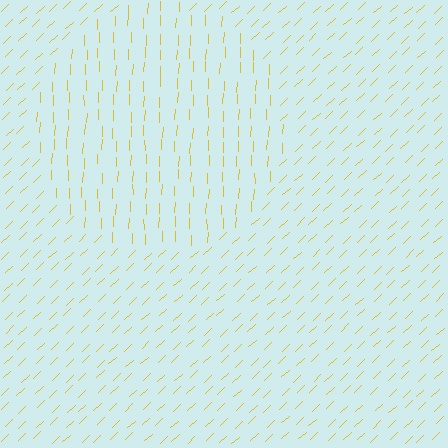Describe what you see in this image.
The image is filled with small yellow line segments. A circle region in the image has lines oriented differently from the surrounding lines, creating a visible texture boundary.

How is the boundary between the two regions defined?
The boundary is defined purely by a change in line orientation (approximately 45 degrees difference). All lines are the same color and thickness.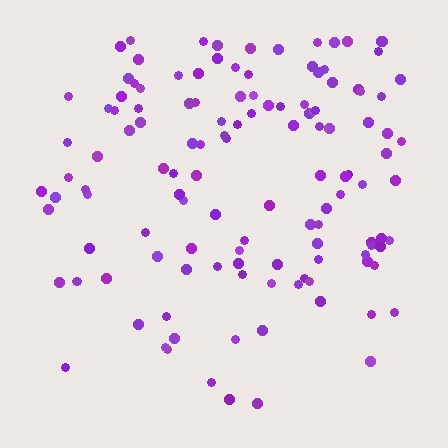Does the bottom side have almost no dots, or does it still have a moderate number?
Still a moderate number, just noticeably fewer than the top.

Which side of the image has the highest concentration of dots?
The top.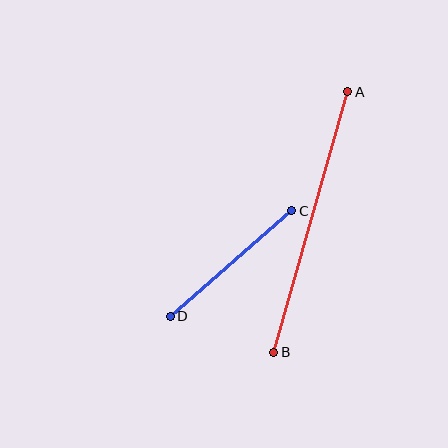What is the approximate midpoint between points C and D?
The midpoint is at approximately (231, 264) pixels.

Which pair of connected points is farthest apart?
Points A and B are farthest apart.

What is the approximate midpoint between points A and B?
The midpoint is at approximately (311, 222) pixels.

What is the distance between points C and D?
The distance is approximately 161 pixels.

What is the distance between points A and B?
The distance is approximately 271 pixels.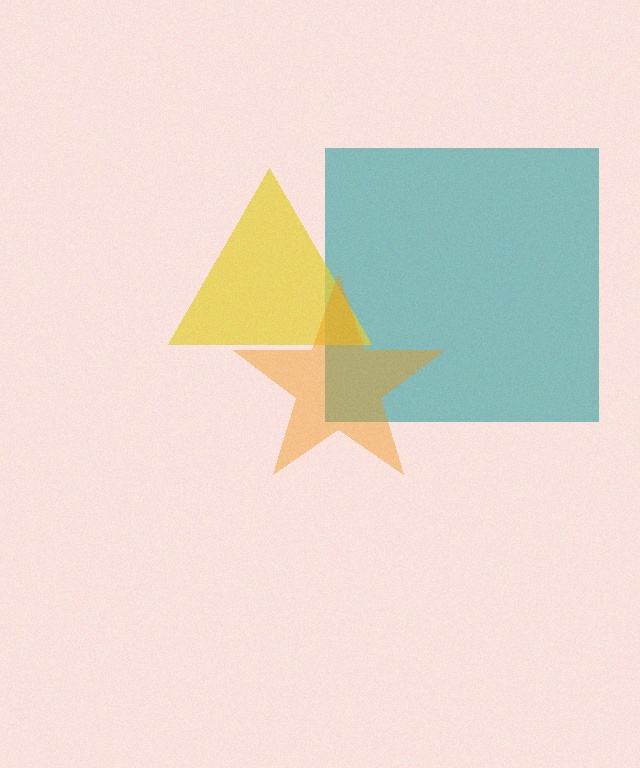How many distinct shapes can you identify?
There are 3 distinct shapes: a teal square, a yellow triangle, an orange star.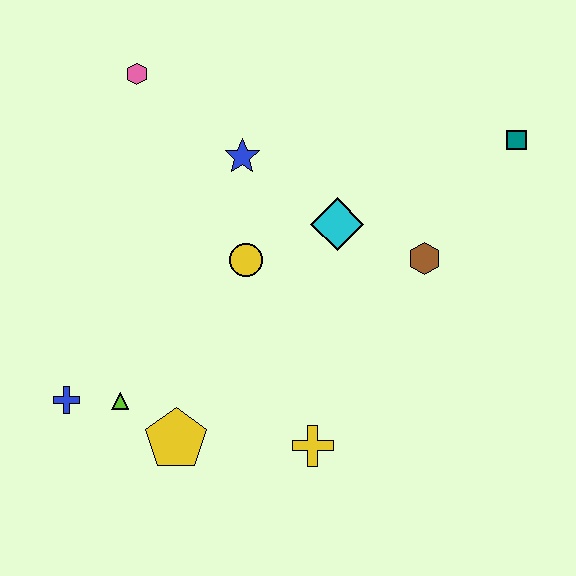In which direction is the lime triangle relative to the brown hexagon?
The lime triangle is to the left of the brown hexagon.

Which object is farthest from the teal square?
The blue cross is farthest from the teal square.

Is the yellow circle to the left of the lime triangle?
No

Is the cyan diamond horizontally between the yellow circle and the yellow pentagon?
No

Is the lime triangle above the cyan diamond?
No